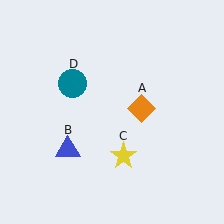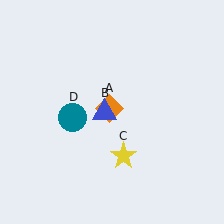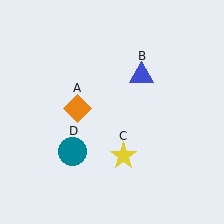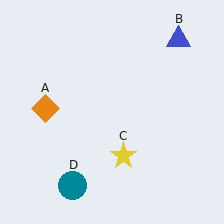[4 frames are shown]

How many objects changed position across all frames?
3 objects changed position: orange diamond (object A), blue triangle (object B), teal circle (object D).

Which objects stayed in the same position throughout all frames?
Yellow star (object C) remained stationary.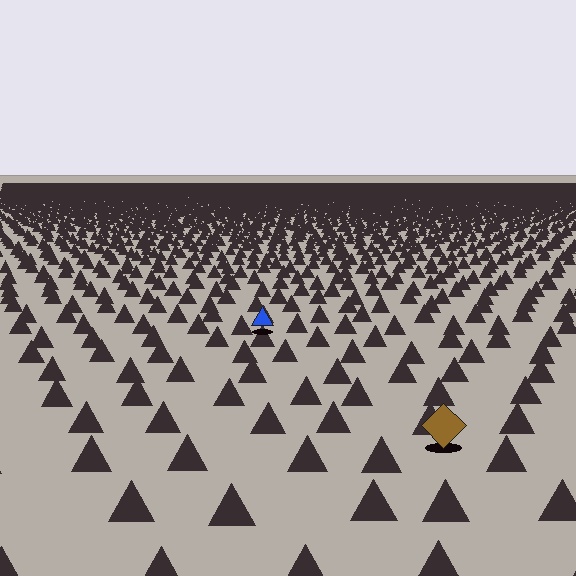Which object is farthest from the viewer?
The blue triangle is farthest from the viewer. It appears smaller and the ground texture around it is denser.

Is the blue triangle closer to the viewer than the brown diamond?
No. The brown diamond is closer — you can tell from the texture gradient: the ground texture is coarser near it.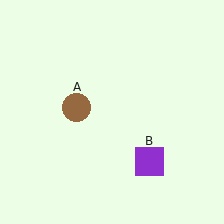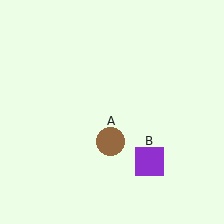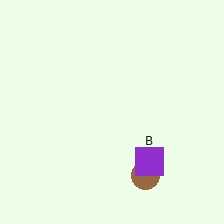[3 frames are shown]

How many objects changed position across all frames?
1 object changed position: brown circle (object A).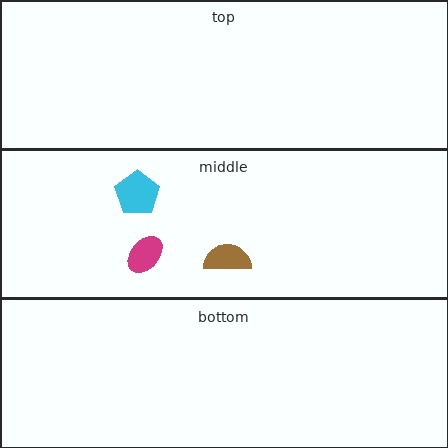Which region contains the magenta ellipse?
The middle region.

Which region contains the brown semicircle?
The middle region.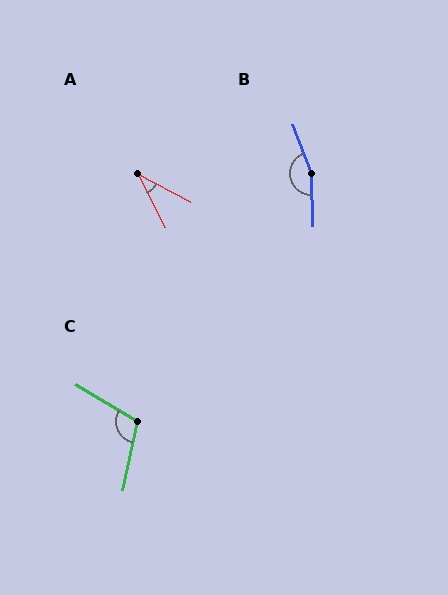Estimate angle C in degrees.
Approximately 109 degrees.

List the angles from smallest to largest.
A (35°), C (109°), B (161°).